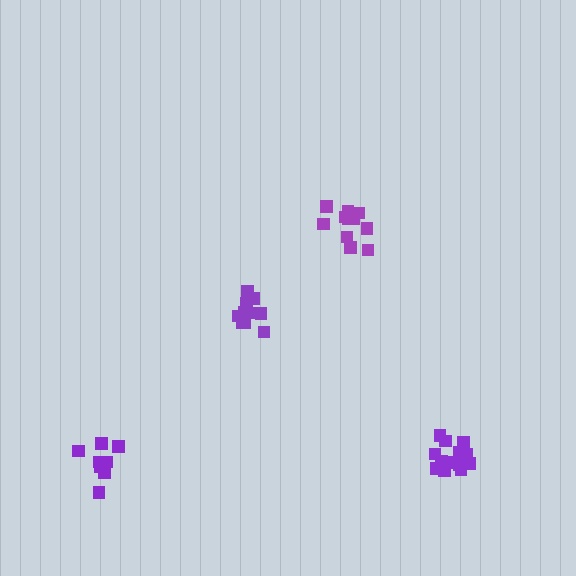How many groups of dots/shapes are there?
There are 4 groups.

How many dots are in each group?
Group 1: 11 dots, Group 2: 13 dots, Group 3: 14 dots, Group 4: 9 dots (47 total).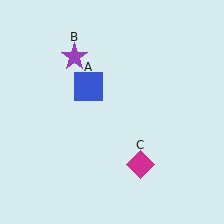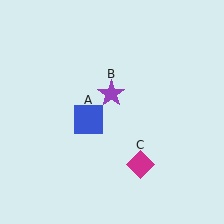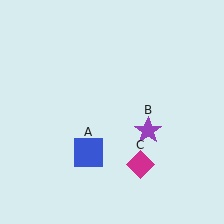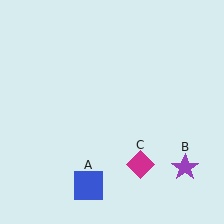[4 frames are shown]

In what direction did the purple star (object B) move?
The purple star (object B) moved down and to the right.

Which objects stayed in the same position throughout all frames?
Magenta diamond (object C) remained stationary.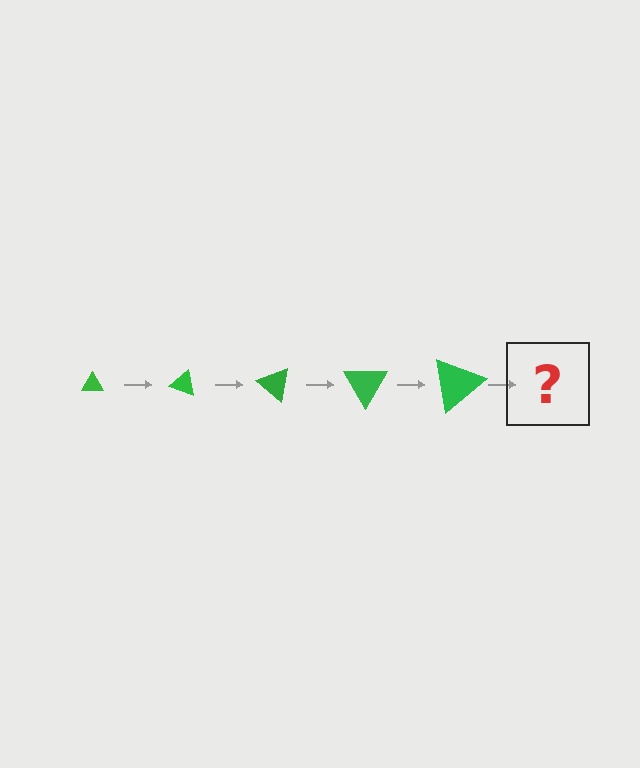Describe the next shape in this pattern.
It should be a triangle, larger than the previous one and rotated 100 degrees from the start.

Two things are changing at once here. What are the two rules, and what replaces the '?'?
The two rules are that the triangle grows larger each step and it rotates 20 degrees each step. The '?' should be a triangle, larger than the previous one and rotated 100 degrees from the start.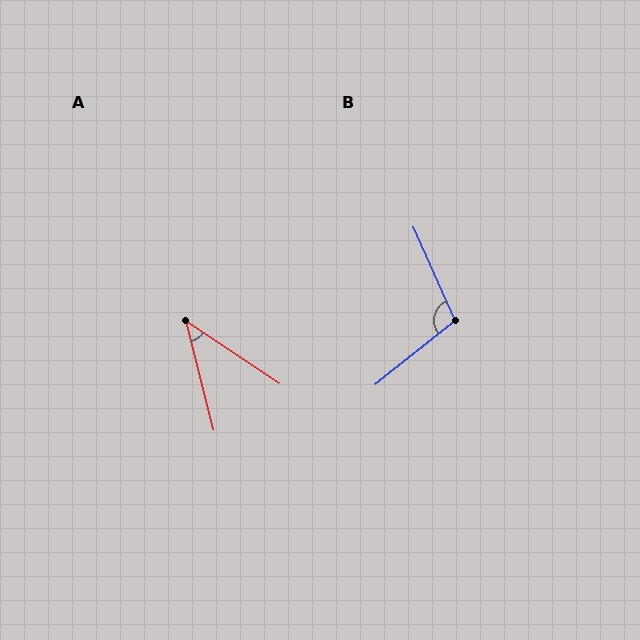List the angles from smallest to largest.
A (42°), B (105°).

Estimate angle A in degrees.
Approximately 42 degrees.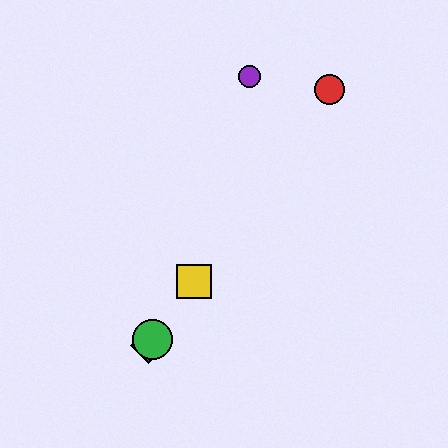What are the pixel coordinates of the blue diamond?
The blue diamond is at (148, 346).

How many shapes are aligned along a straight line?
4 shapes (the red circle, the blue diamond, the green circle, the yellow square) are aligned along a straight line.